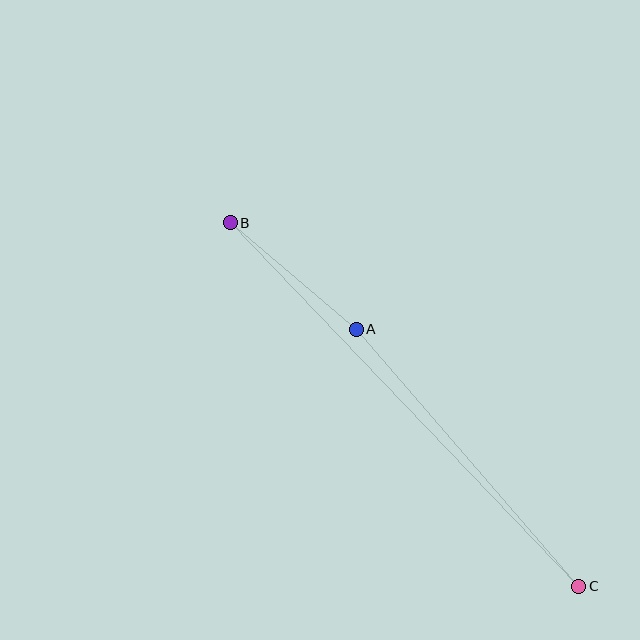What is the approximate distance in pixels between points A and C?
The distance between A and C is approximately 340 pixels.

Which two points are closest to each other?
Points A and B are closest to each other.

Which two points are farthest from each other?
Points B and C are farthest from each other.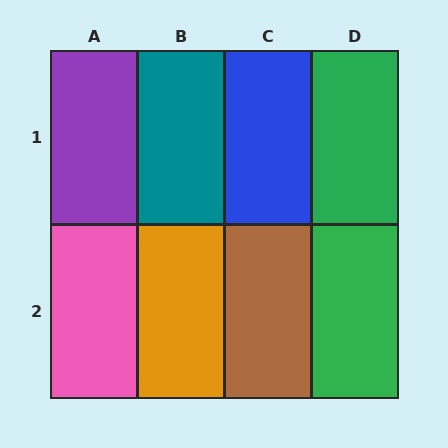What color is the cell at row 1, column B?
Teal.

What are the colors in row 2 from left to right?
Pink, orange, brown, green.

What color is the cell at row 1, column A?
Purple.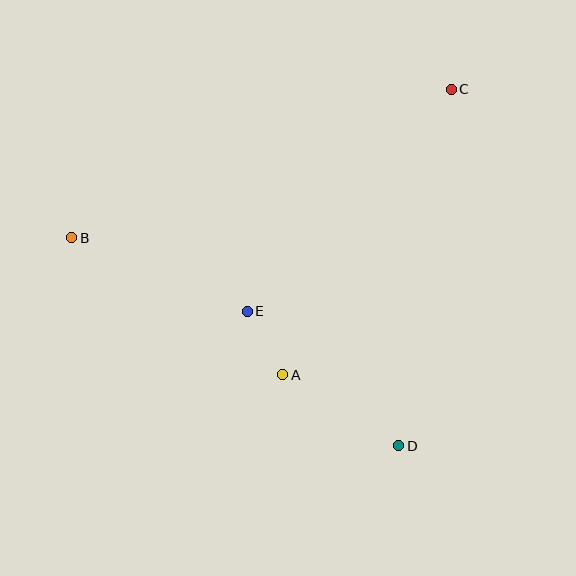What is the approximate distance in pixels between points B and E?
The distance between B and E is approximately 190 pixels.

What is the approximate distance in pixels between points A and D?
The distance between A and D is approximately 136 pixels.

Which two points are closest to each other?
Points A and E are closest to each other.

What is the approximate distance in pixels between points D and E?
The distance between D and E is approximately 202 pixels.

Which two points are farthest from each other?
Points B and C are farthest from each other.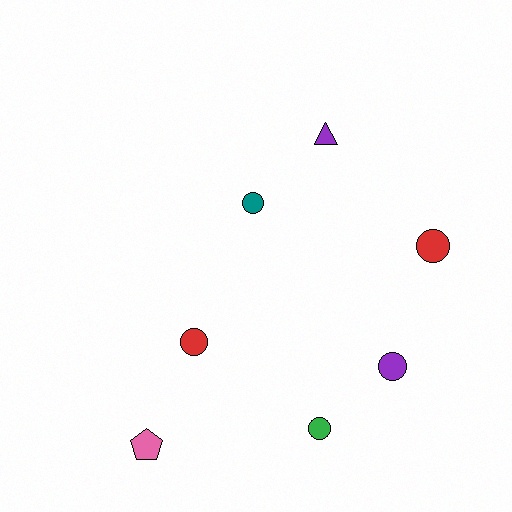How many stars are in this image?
There are no stars.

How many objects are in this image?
There are 7 objects.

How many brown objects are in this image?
There are no brown objects.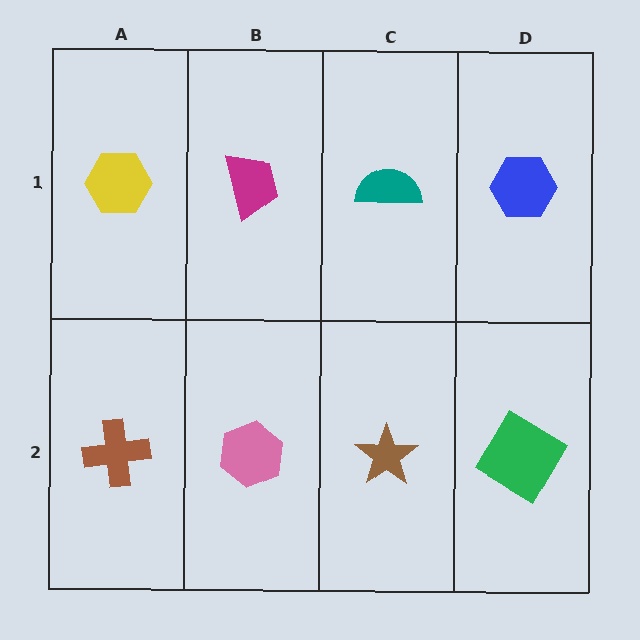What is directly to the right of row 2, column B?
A brown star.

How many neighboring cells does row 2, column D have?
2.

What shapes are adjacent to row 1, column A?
A brown cross (row 2, column A), a magenta trapezoid (row 1, column B).